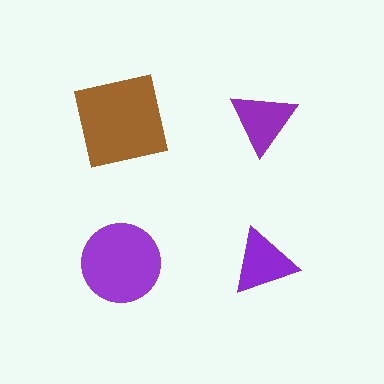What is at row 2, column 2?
A purple triangle.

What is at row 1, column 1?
A brown square.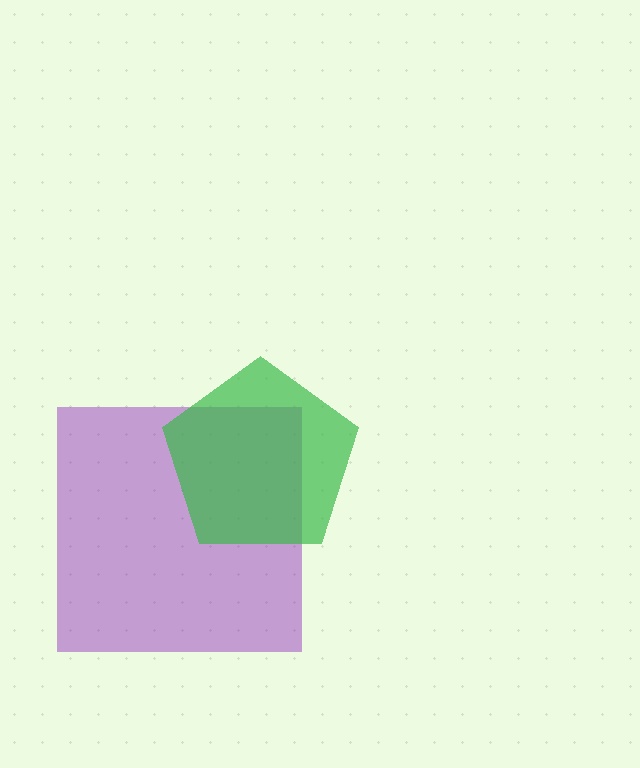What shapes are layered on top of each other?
The layered shapes are: a purple square, a green pentagon.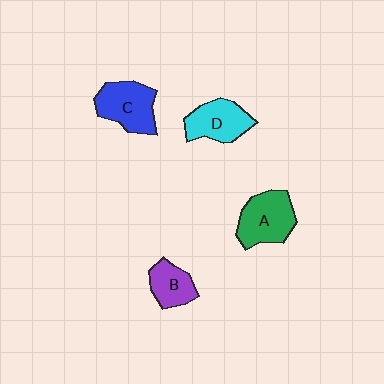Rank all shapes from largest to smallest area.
From largest to smallest: A (green), C (blue), D (cyan), B (purple).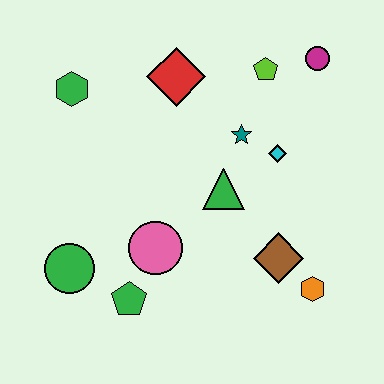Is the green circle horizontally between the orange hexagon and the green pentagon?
No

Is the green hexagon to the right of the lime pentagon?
No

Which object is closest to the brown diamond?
The orange hexagon is closest to the brown diamond.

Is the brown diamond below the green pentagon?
No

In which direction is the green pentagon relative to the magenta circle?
The green pentagon is below the magenta circle.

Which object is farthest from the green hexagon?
The orange hexagon is farthest from the green hexagon.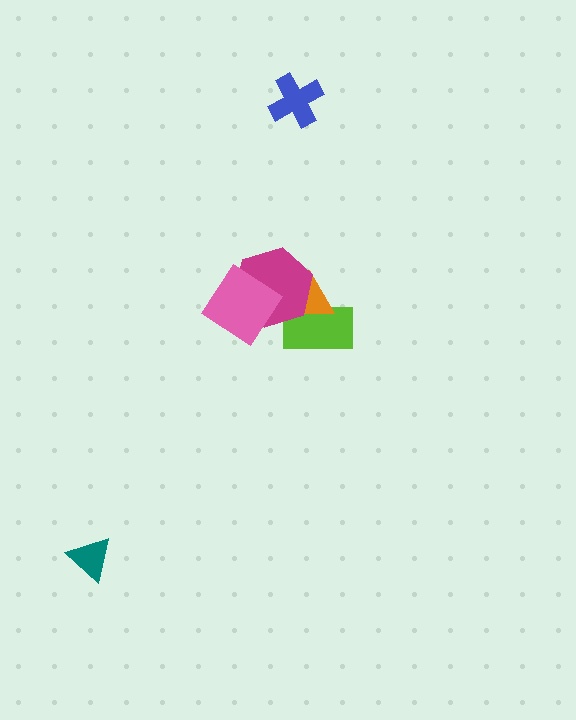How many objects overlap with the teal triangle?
0 objects overlap with the teal triangle.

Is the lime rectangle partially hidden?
Yes, it is partially covered by another shape.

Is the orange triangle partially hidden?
Yes, it is partially covered by another shape.